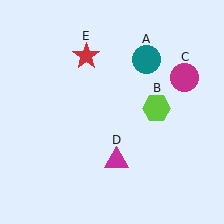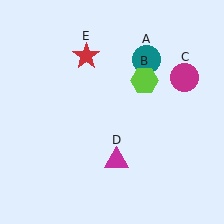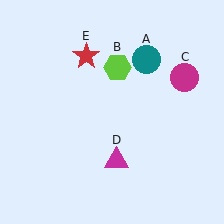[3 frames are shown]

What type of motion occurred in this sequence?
The lime hexagon (object B) rotated counterclockwise around the center of the scene.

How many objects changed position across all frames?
1 object changed position: lime hexagon (object B).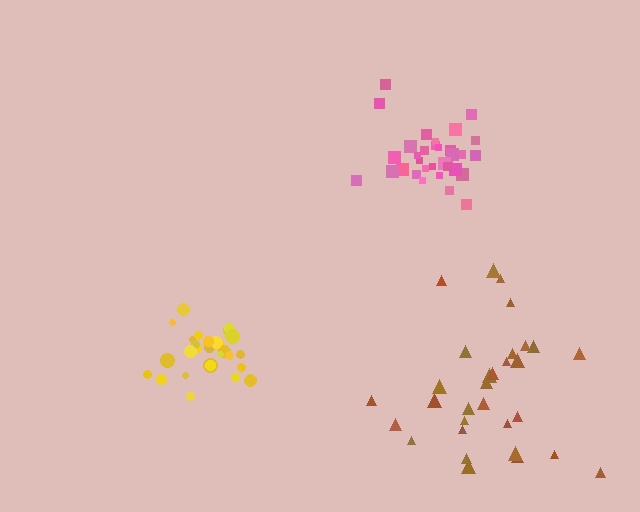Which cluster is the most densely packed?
Pink.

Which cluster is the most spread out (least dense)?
Brown.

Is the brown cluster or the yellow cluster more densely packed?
Yellow.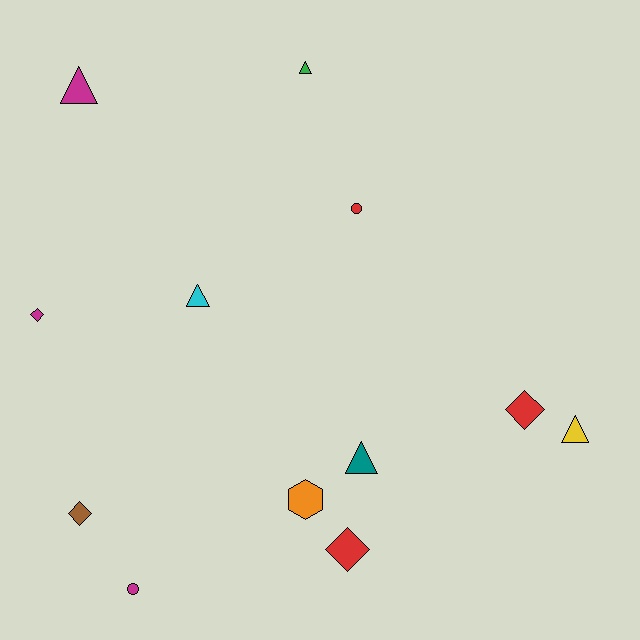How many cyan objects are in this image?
There is 1 cyan object.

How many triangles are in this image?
There are 5 triangles.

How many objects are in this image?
There are 12 objects.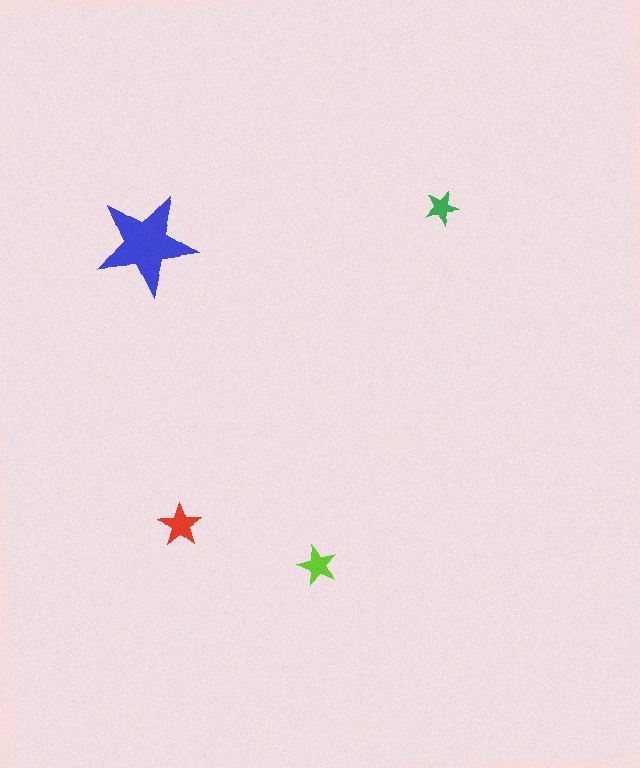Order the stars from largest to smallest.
the blue one, the red one, the lime one, the green one.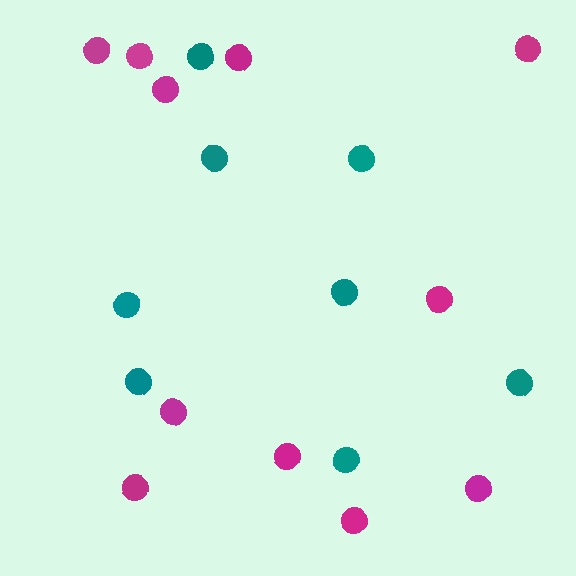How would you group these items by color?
There are 2 groups: one group of teal circles (8) and one group of magenta circles (11).